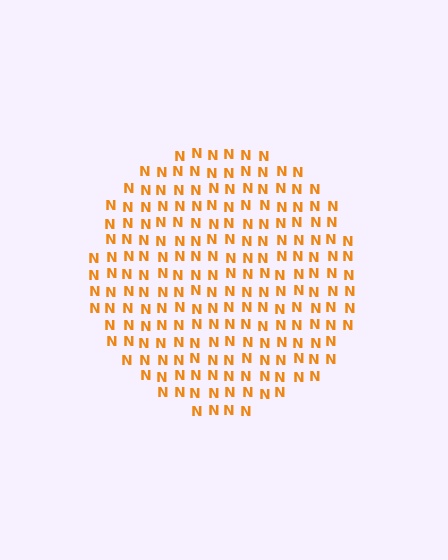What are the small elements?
The small elements are letter N's.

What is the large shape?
The large shape is a circle.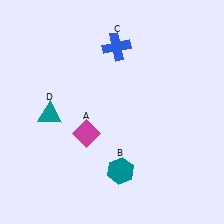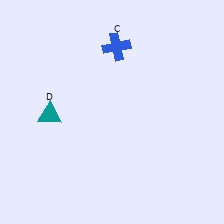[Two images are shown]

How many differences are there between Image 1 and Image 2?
There are 2 differences between the two images.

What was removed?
The magenta diamond (A), the teal hexagon (B) were removed in Image 2.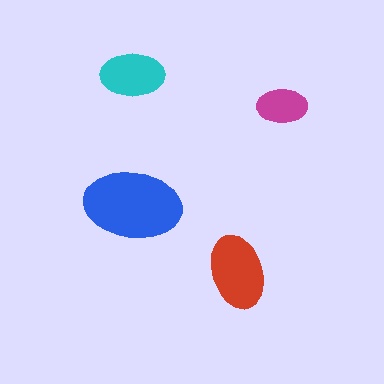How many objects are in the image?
There are 4 objects in the image.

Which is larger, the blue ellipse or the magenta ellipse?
The blue one.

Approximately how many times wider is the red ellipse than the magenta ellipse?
About 1.5 times wider.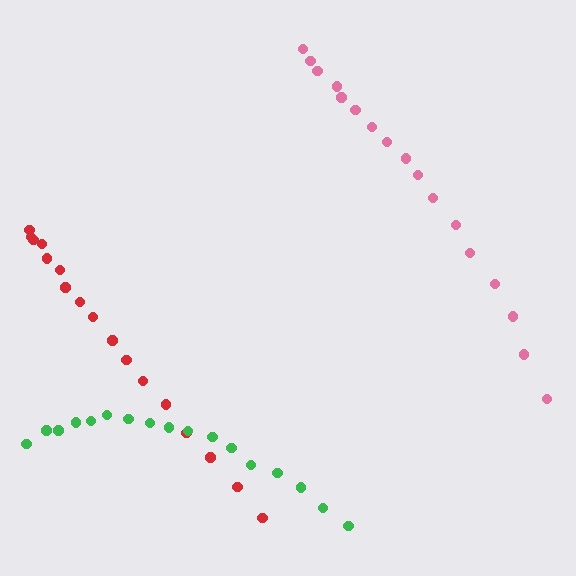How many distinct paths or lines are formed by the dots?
There are 3 distinct paths.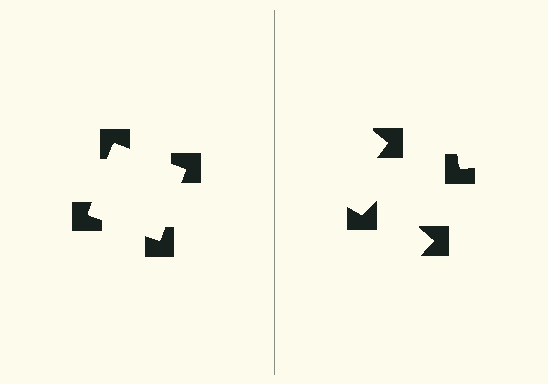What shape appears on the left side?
An illusory square.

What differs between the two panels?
The notched squares are positioned identically on both sides; only the wedge orientations differ. On the left they align to a square; on the right they are misaligned.